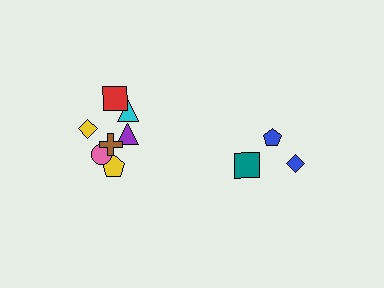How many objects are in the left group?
There are 7 objects.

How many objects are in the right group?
There are 3 objects.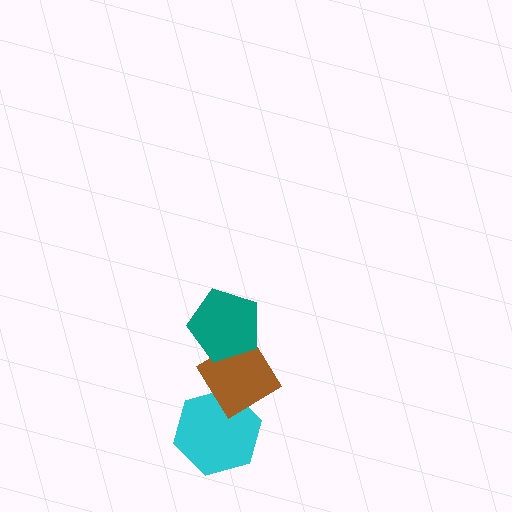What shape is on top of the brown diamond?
The teal pentagon is on top of the brown diamond.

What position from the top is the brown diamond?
The brown diamond is 2nd from the top.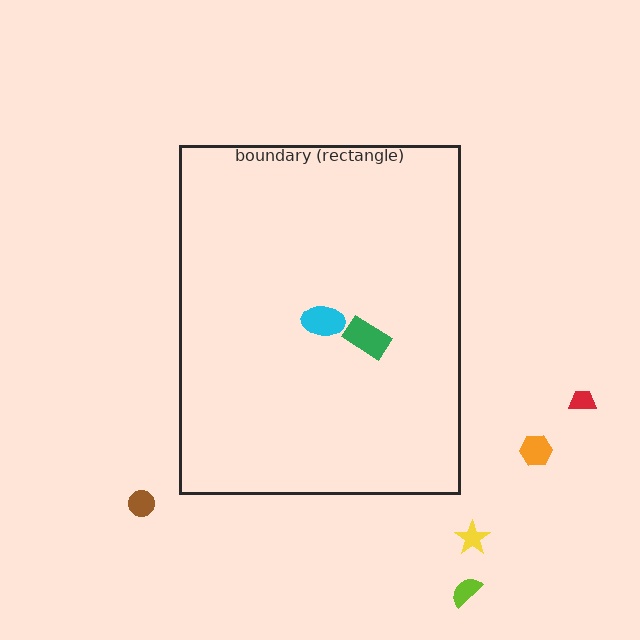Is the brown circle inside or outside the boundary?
Outside.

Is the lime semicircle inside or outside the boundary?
Outside.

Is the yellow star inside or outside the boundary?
Outside.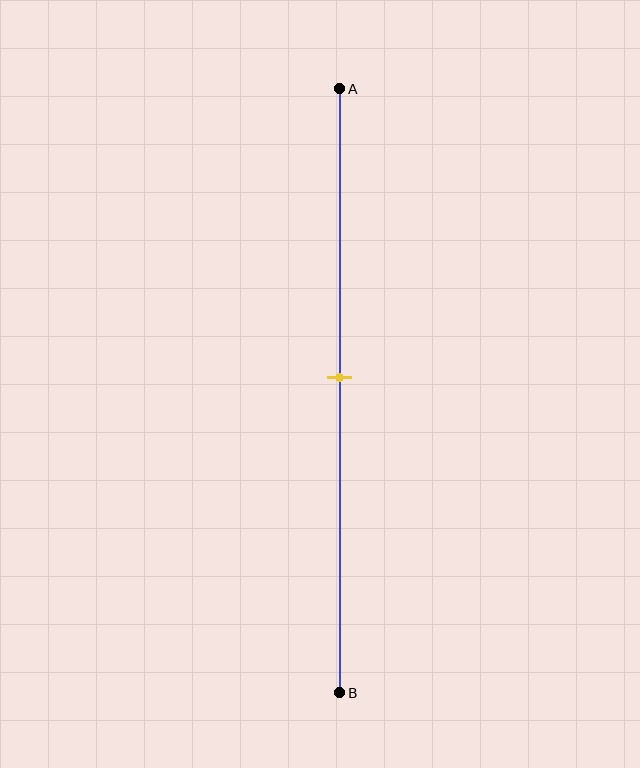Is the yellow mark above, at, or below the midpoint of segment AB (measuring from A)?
The yellow mark is approximately at the midpoint of segment AB.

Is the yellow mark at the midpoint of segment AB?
Yes, the mark is approximately at the midpoint.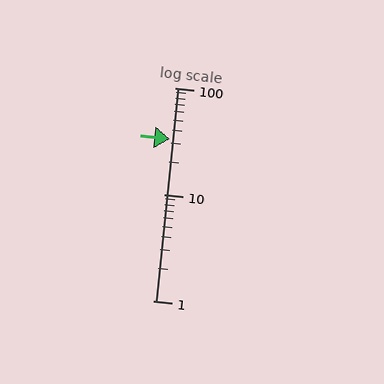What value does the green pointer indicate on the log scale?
The pointer indicates approximately 33.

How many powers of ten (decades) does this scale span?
The scale spans 2 decades, from 1 to 100.